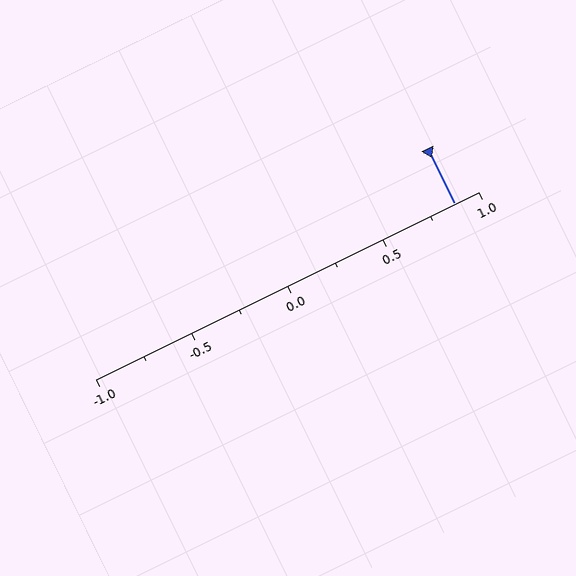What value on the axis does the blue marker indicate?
The marker indicates approximately 0.88.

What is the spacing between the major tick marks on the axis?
The major ticks are spaced 0.5 apart.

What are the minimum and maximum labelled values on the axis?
The axis runs from -1.0 to 1.0.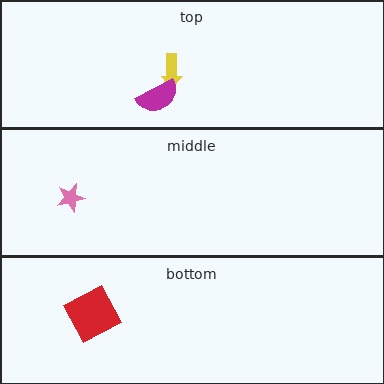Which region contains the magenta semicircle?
The top region.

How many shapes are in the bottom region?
1.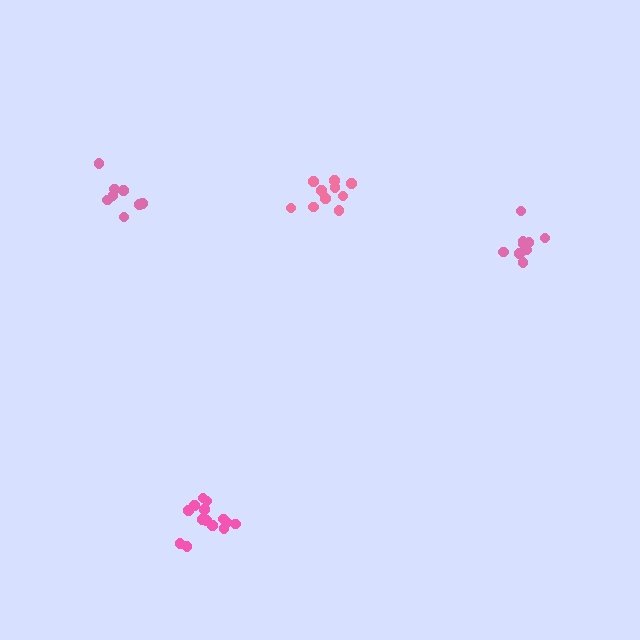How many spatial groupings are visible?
There are 4 spatial groupings.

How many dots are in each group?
Group 1: 14 dots, Group 2: 11 dots, Group 3: 8 dots, Group 4: 10 dots (43 total).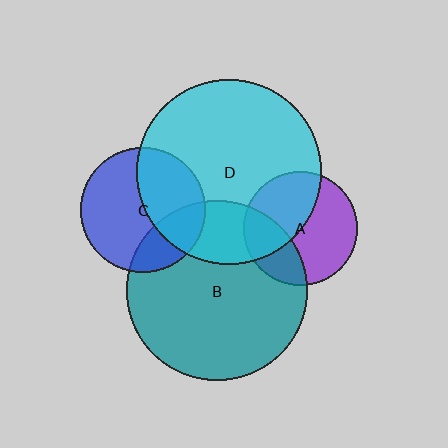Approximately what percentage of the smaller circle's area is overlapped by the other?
Approximately 40%.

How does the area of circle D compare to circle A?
Approximately 2.6 times.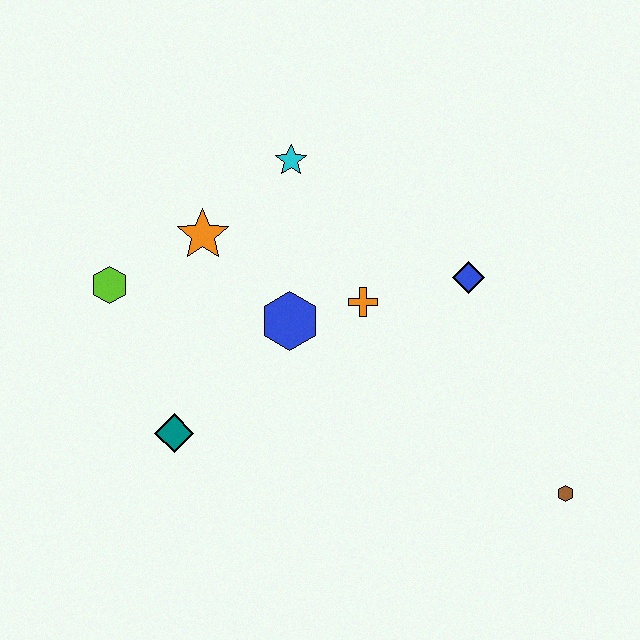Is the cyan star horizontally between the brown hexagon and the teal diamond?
Yes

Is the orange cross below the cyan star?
Yes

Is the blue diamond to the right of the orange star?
Yes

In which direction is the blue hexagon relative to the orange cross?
The blue hexagon is to the left of the orange cross.